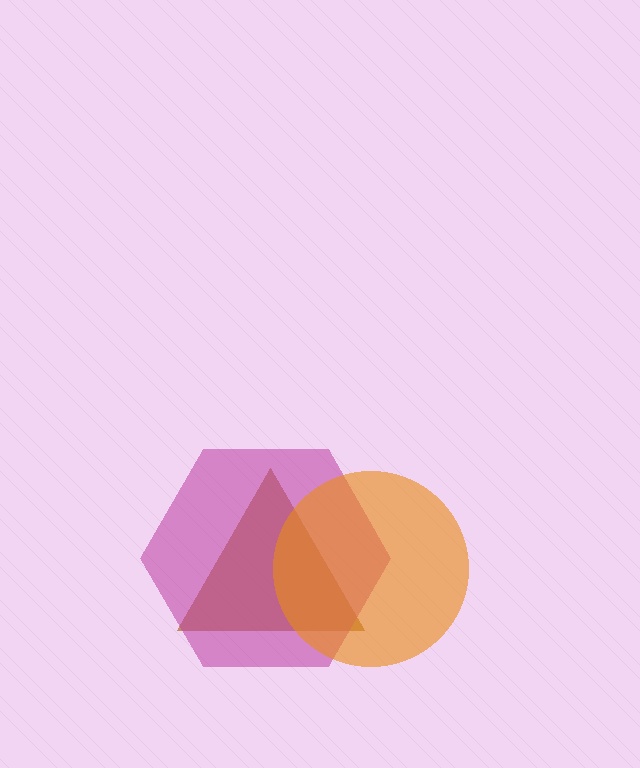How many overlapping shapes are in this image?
There are 3 overlapping shapes in the image.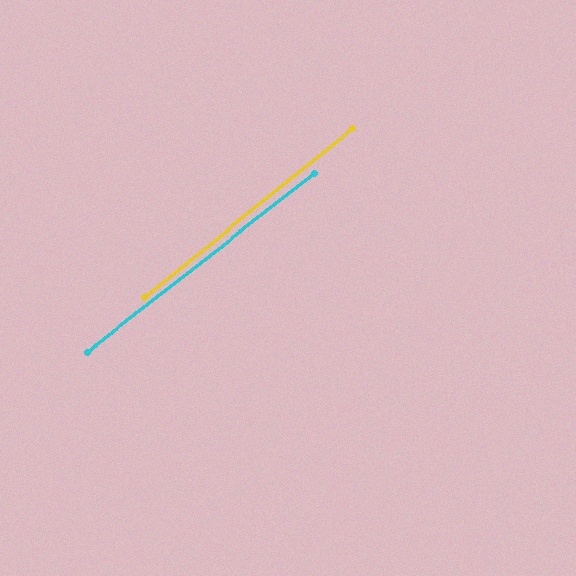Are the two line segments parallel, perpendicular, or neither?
Parallel — their directions differ by only 0.9°.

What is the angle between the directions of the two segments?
Approximately 1 degree.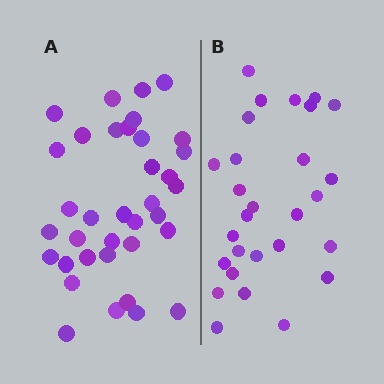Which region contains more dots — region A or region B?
Region A (the left region) has more dots.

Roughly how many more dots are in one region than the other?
Region A has roughly 8 or so more dots than region B.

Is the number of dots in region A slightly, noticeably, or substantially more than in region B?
Region A has noticeably more, but not dramatically so. The ratio is roughly 1.3 to 1.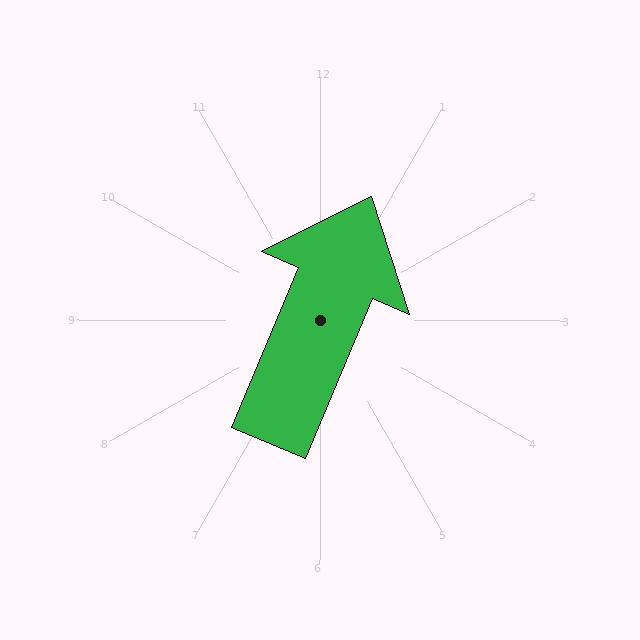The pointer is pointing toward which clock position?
Roughly 1 o'clock.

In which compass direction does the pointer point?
Northeast.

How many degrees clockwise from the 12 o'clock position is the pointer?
Approximately 23 degrees.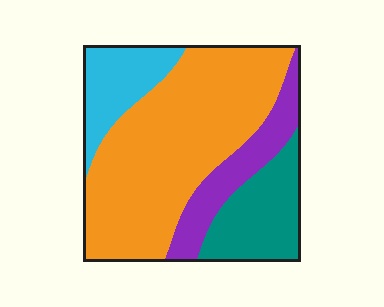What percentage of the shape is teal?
Teal covers 18% of the shape.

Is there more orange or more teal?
Orange.